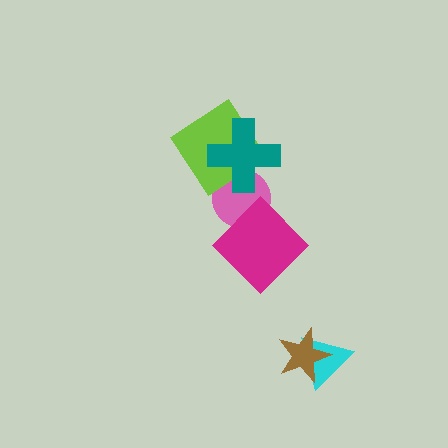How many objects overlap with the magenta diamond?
1 object overlaps with the magenta diamond.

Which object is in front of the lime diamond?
The teal cross is in front of the lime diamond.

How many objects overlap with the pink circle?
3 objects overlap with the pink circle.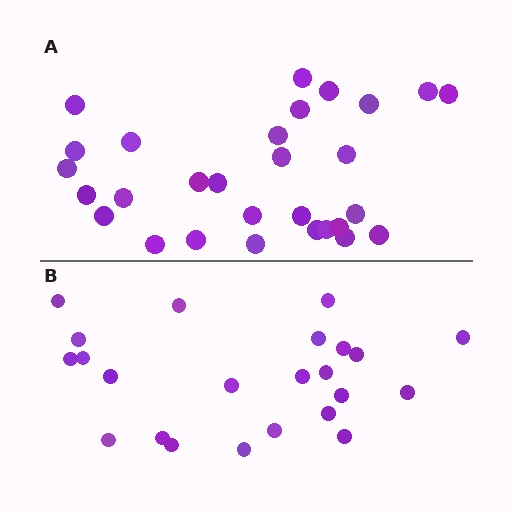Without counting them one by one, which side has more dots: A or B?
Region A (the top region) has more dots.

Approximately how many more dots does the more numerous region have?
Region A has about 6 more dots than region B.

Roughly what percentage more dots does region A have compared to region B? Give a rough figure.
About 25% more.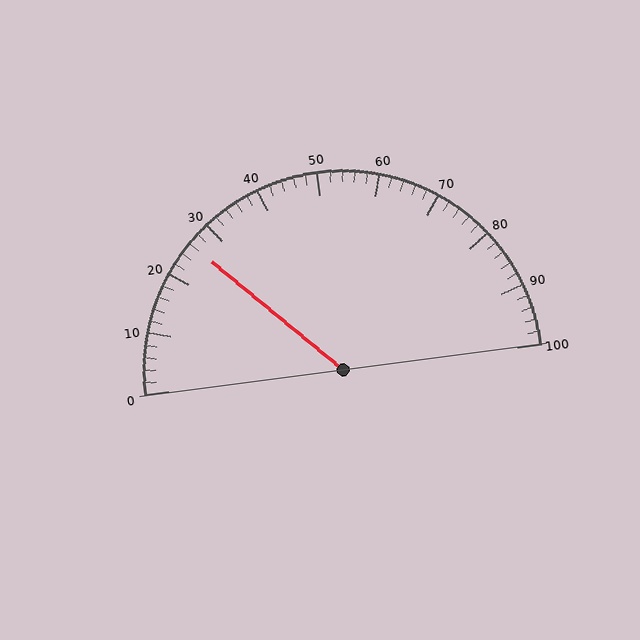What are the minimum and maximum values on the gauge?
The gauge ranges from 0 to 100.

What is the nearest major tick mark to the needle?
The nearest major tick mark is 30.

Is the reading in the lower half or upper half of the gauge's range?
The reading is in the lower half of the range (0 to 100).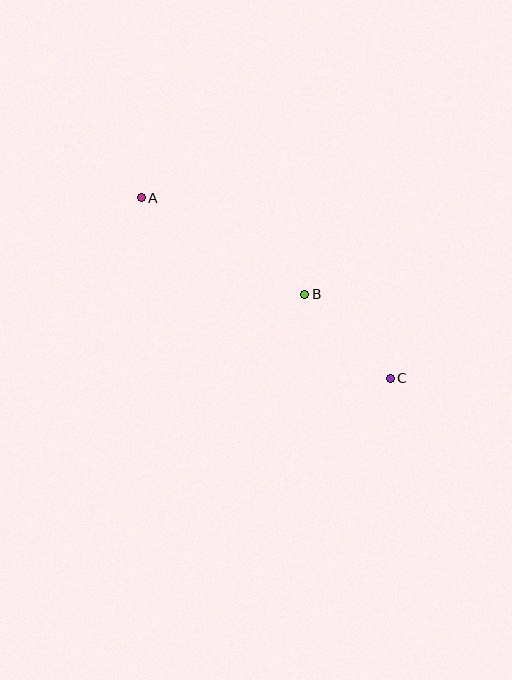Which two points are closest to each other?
Points B and C are closest to each other.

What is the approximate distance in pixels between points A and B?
The distance between A and B is approximately 190 pixels.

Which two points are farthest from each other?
Points A and C are farthest from each other.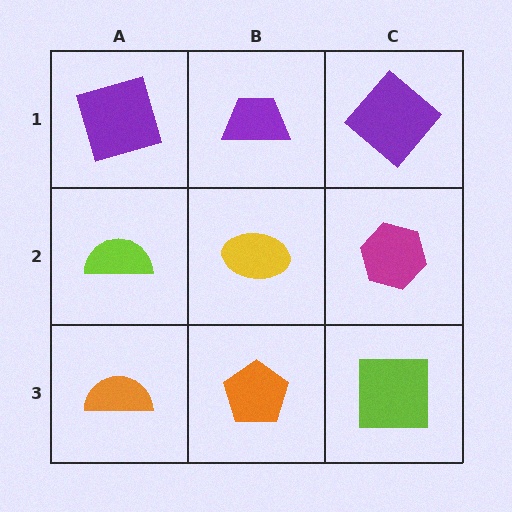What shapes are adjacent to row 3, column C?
A magenta hexagon (row 2, column C), an orange pentagon (row 3, column B).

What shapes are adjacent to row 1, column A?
A lime semicircle (row 2, column A), a purple trapezoid (row 1, column B).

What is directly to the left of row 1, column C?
A purple trapezoid.